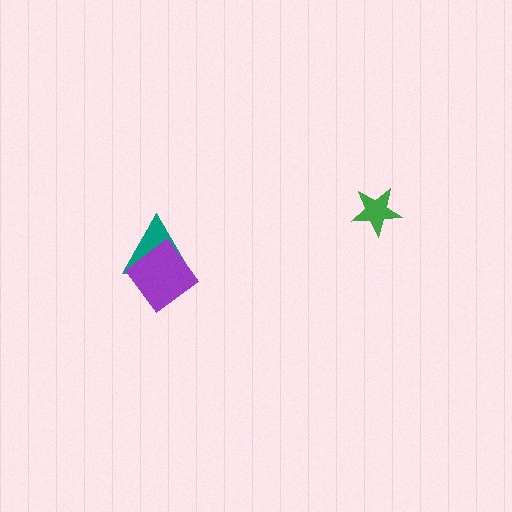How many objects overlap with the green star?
0 objects overlap with the green star.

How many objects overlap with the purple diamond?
1 object overlaps with the purple diamond.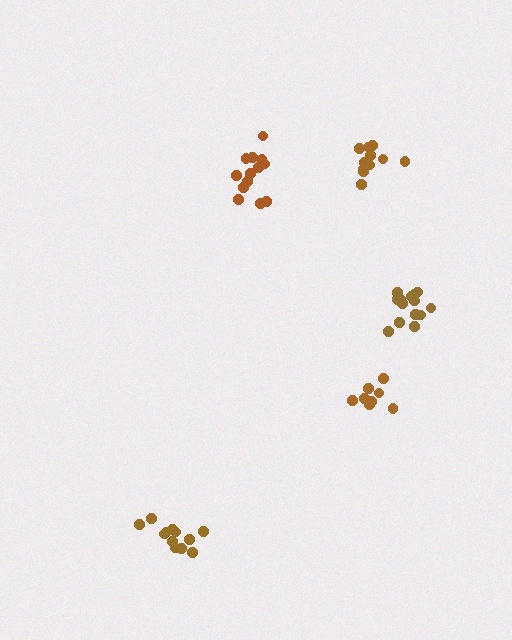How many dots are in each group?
Group 1: 11 dots, Group 2: 8 dots, Group 3: 14 dots, Group 4: 12 dots, Group 5: 13 dots (58 total).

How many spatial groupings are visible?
There are 5 spatial groupings.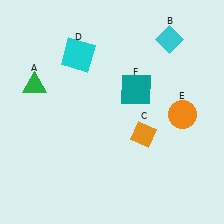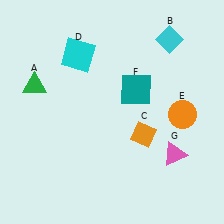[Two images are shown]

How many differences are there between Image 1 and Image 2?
There is 1 difference between the two images.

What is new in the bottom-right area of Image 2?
A pink triangle (G) was added in the bottom-right area of Image 2.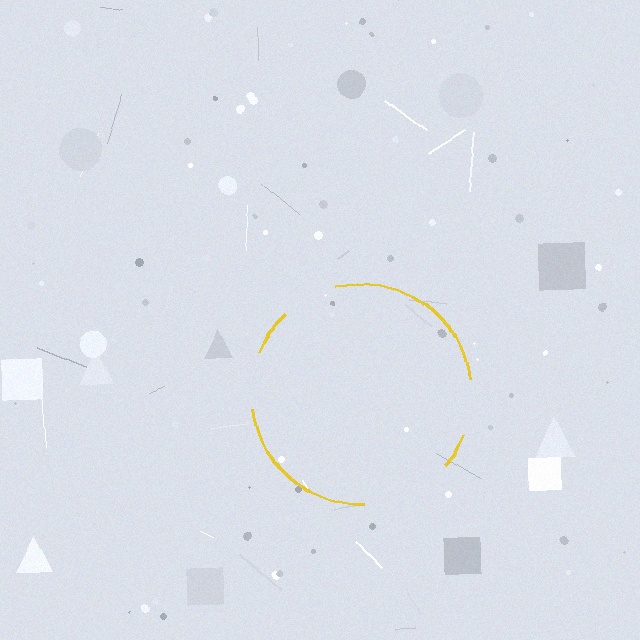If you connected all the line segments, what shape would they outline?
They would outline a circle.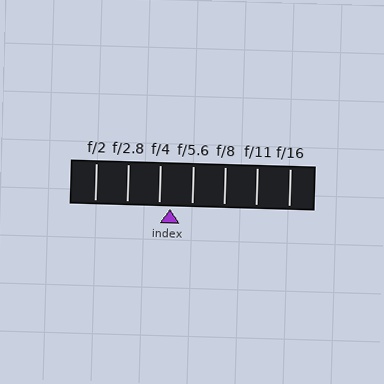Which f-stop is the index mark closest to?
The index mark is closest to f/4.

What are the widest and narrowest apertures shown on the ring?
The widest aperture shown is f/2 and the narrowest is f/16.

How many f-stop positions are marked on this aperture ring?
There are 7 f-stop positions marked.